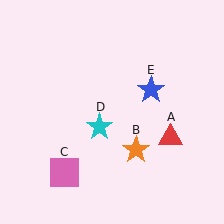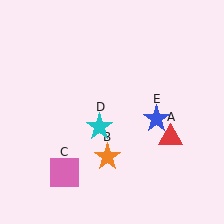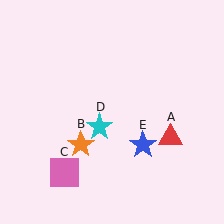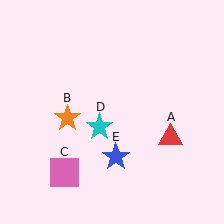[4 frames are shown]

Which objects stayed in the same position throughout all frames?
Red triangle (object A) and pink square (object C) and cyan star (object D) remained stationary.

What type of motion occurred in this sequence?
The orange star (object B), blue star (object E) rotated clockwise around the center of the scene.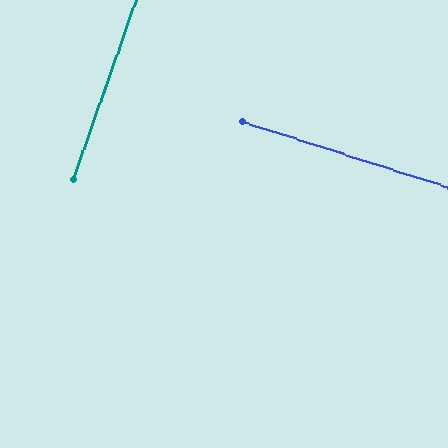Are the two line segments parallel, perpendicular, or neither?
Perpendicular — they meet at approximately 89°.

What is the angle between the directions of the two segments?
Approximately 89 degrees.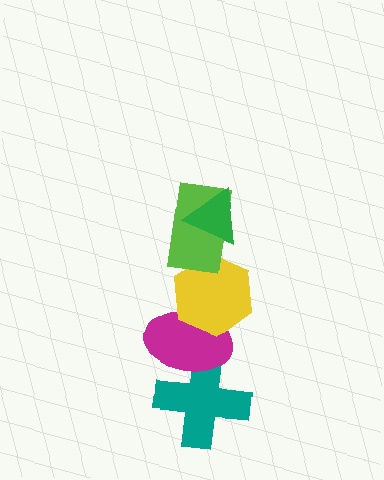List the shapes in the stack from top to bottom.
From top to bottom: the green triangle, the lime rectangle, the yellow hexagon, the magenta ellipse, the teal cross.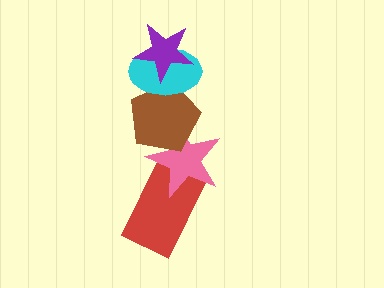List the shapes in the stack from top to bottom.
From top to bottom: the purple star, the cyan ellipse, the brown pentagon, the pink star, the red rectangle.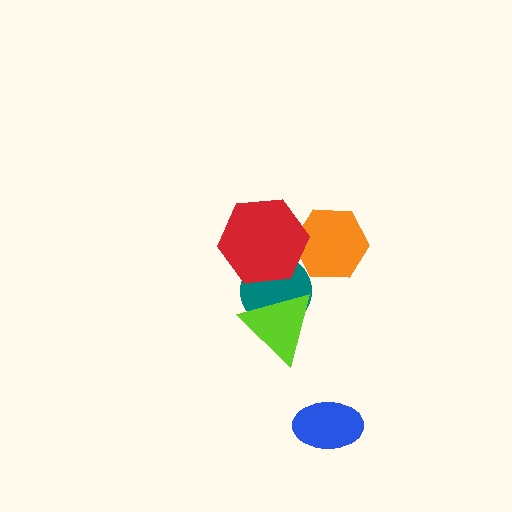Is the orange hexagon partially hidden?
Yes, it is partially covered by another shape.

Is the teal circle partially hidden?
Yes, it is partially covered by another shape.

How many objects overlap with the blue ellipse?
0 objects overlap with the blue ellipse.